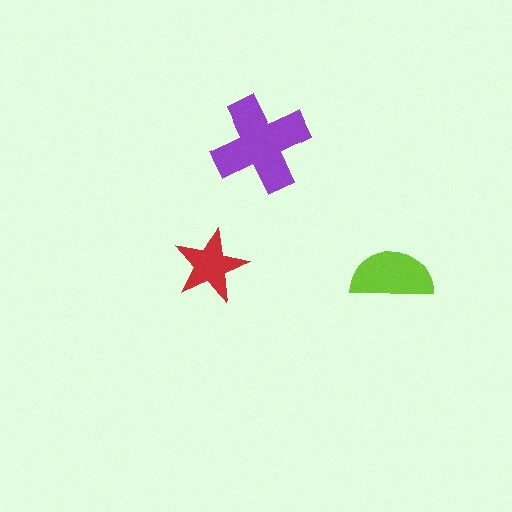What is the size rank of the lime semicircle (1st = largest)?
2nd.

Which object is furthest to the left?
The red star is leftmost.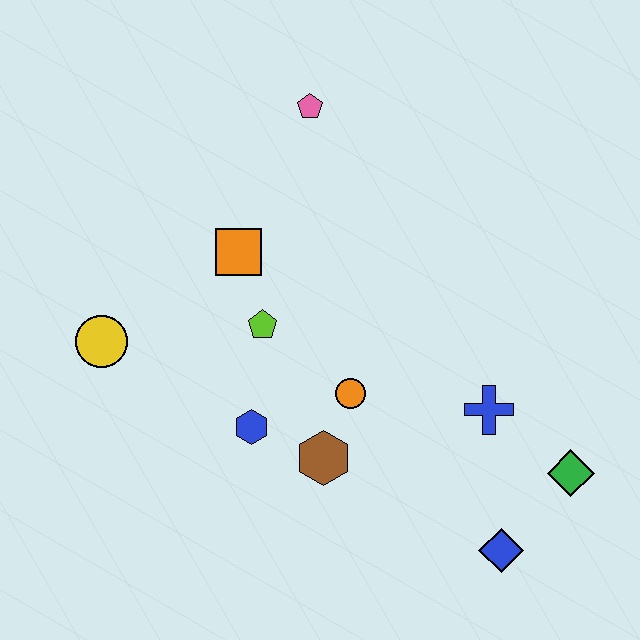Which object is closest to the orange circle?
The brown hexagon is closest to the orange circle.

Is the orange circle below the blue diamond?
No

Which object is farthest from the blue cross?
The yellow circle is farthest from the blue cross.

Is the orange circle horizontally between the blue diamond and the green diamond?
No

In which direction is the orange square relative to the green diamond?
The orange square is to the left of the green diamond.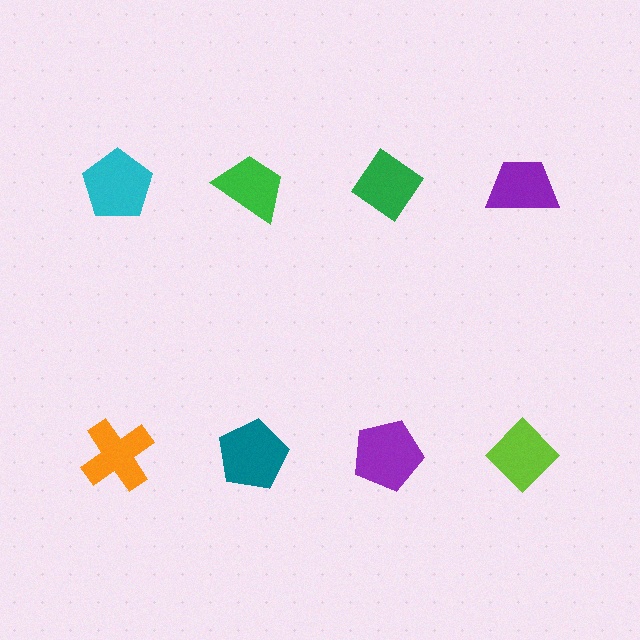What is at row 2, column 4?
A lime diamond.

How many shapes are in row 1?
4 shapes.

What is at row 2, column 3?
A purple pentagon.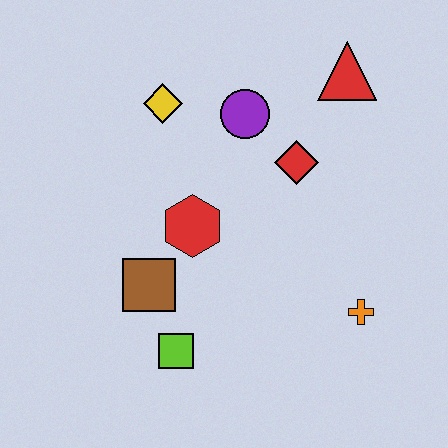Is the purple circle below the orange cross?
No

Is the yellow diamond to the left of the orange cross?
Yes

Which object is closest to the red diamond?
The purple circle is closest to the red diamond.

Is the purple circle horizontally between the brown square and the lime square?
No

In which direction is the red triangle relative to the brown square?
The red triangle is above the brown square.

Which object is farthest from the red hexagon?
The red triangle is farthest from the red hexagon.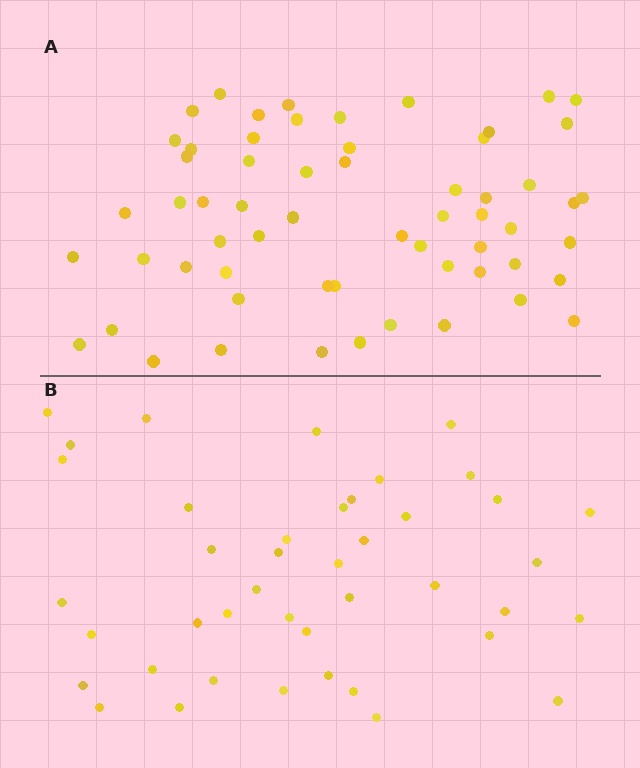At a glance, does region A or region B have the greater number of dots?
Region A (the top region) has more dots.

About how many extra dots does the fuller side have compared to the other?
Region A has approximately 20 more dots than region B.